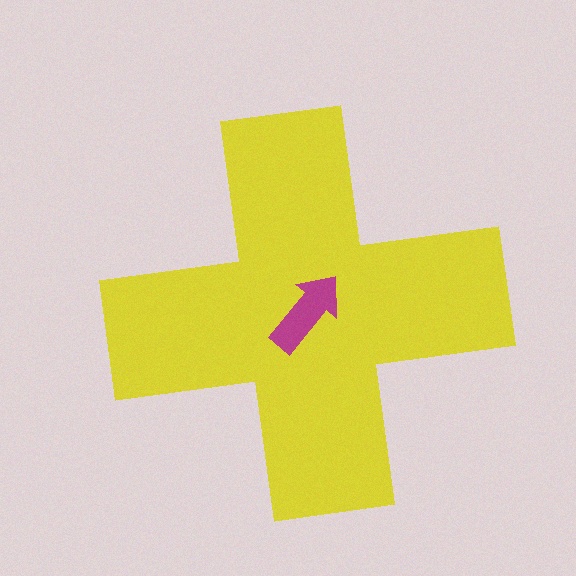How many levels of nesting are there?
2.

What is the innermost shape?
The magenta arrow.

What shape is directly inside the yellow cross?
The magenta arrow.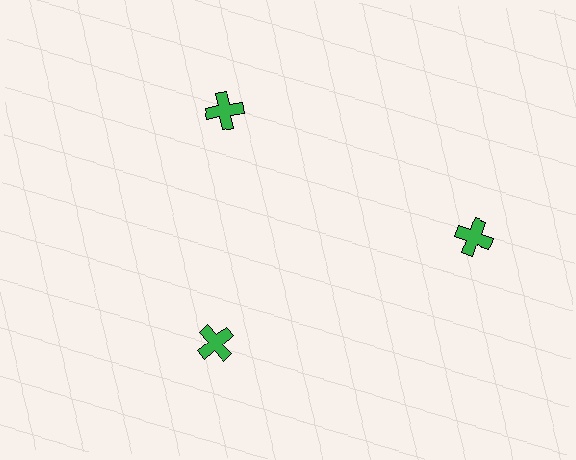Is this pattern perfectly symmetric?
No. The 3 green crosses are arranged in a ring, but one element near the 3 o'clock position is pushed outward from the center, breaking the 3-fold rotational symmetry.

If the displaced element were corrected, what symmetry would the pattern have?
It would have 3-fold rotational symmetry — the pattern would map onto itself every 120 degrees.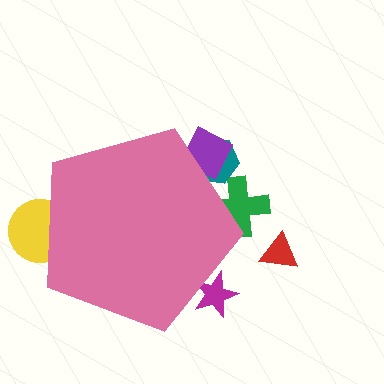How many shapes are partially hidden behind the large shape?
5 shapes are partially hidden.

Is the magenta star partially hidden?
Yes, the magenta star is partially hidden behind the pink pentagon.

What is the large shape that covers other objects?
A pink pentagon.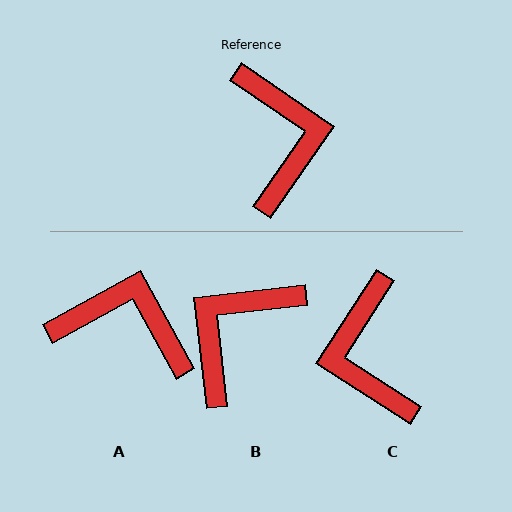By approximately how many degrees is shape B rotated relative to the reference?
Approximately 131 degrees counter-clockwise.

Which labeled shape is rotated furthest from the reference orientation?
C, about 178 degrees away.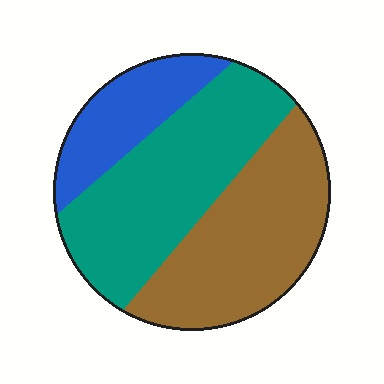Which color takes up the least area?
Blue, at roughly 20%.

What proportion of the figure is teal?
Teal takes up about two fifths (2/5) of the figure.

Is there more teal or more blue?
Teal.